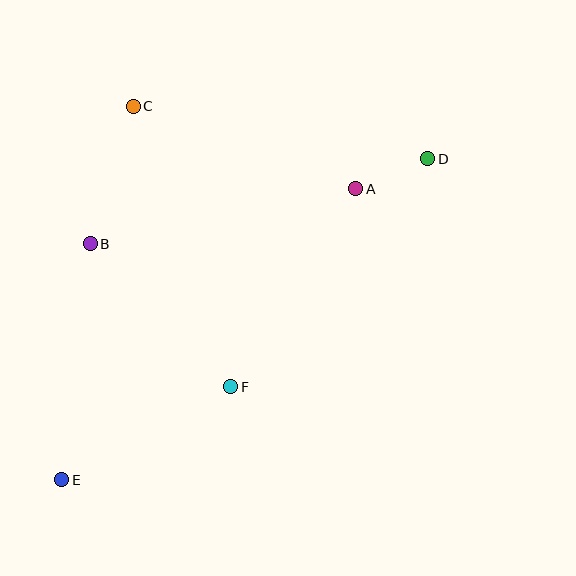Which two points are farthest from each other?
Points D and E are farthest from each other.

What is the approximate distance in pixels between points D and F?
The distance between D and F is approximately 301 pixels.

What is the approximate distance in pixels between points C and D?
The distance between C and D is approximately 299 pixels.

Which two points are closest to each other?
Points A and D are closest to each other.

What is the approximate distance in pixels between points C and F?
The distance between C and F is approximately 297 pixels.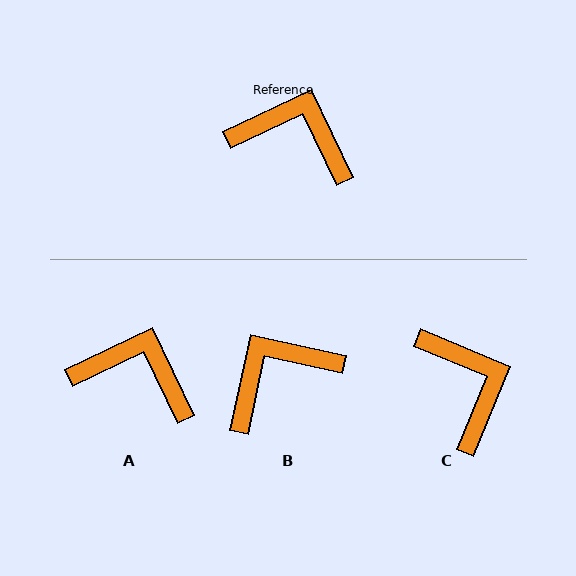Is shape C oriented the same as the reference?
No, it is off by about 48 degrees.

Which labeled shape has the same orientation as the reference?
A.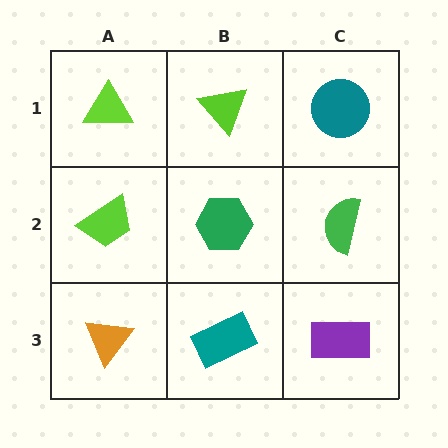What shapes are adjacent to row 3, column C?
A green semicircle (row 2, column C), a teal rectangle (row 3, column B).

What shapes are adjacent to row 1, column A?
A lime trapezoid (row 2, column A), a lime triangle (row 1, column B).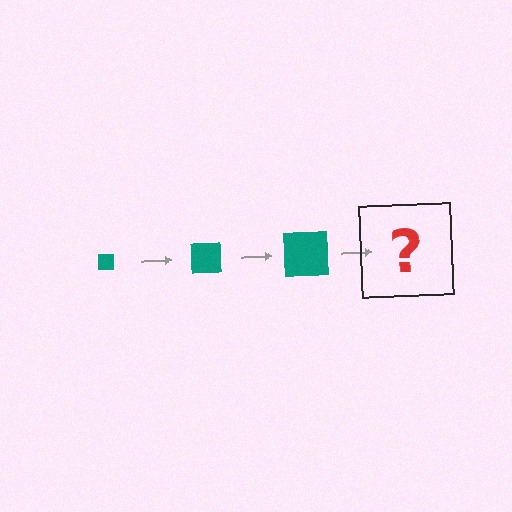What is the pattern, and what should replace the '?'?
The pattern is that the square gets progressively larger each step. The '?' should be a teal square, larger than the previous one.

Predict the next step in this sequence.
The next step is a teal square, larger than the previous one.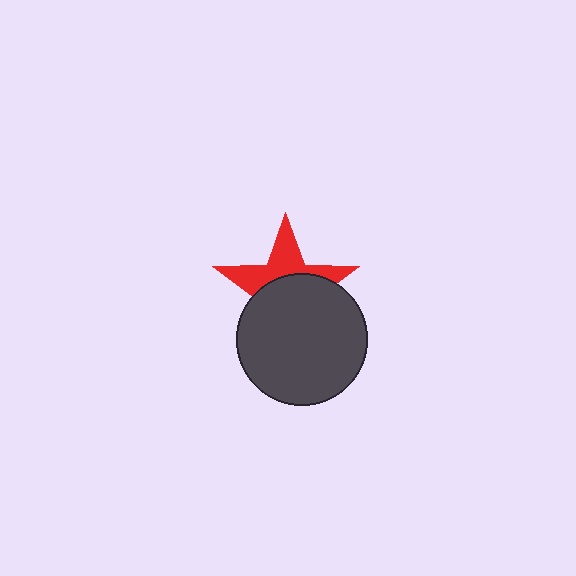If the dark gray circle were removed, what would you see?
You would see the complete red star.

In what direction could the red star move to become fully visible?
The red star could move up. That would shift it out from behind the dark gray circle entirely.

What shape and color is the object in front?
The object in front is a dark gray circle.